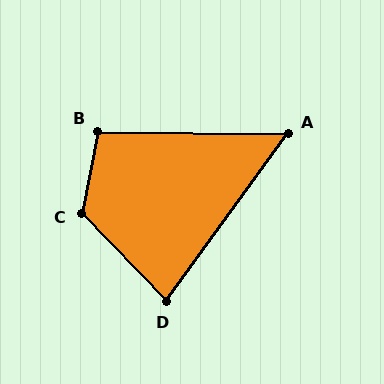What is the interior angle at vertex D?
Approximately 80 degrees (acute).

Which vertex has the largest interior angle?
C, at approximately 125 degrees.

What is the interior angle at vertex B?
Approximately 100 degrees (obtuse).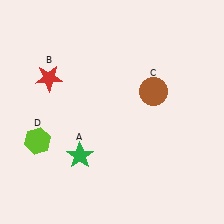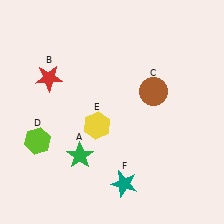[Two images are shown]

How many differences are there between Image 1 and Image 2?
There are 2 differences between the two images.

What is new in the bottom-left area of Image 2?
A yellow hexagon (E) was added in the bottom-left area of Image 2.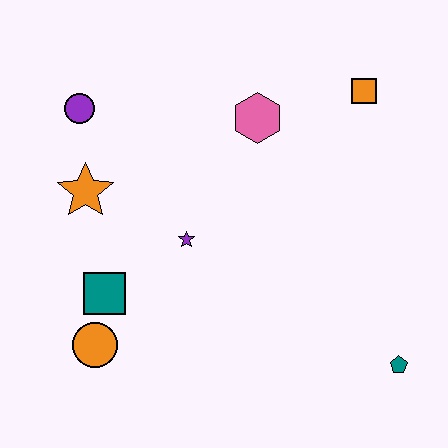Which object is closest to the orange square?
The pink hexagon is closest to the orange square.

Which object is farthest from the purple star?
The teal pentagon is farthest from the purple star.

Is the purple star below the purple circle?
Yes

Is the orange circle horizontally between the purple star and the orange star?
Yes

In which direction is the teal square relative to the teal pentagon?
The teal square is to the left of the teal pentagon.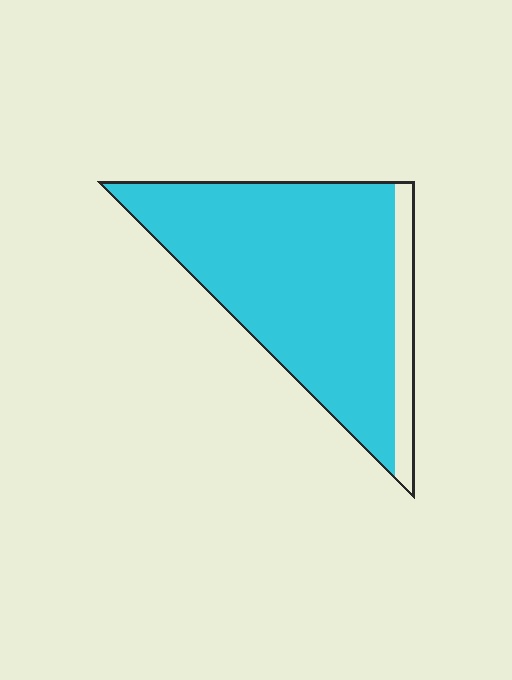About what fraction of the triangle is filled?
About seven eighths (7/8).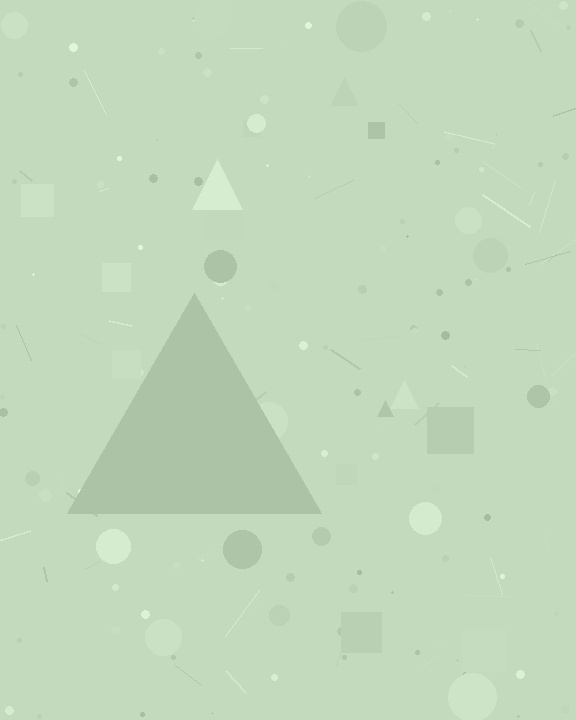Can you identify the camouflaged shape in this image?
The camouflaged shape is a triangle.